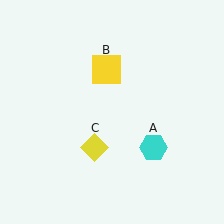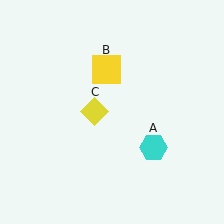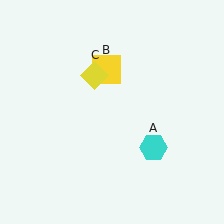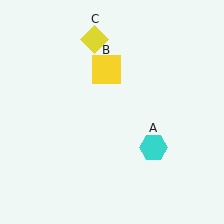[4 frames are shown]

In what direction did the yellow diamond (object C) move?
The yellow diamond (object C) moved up.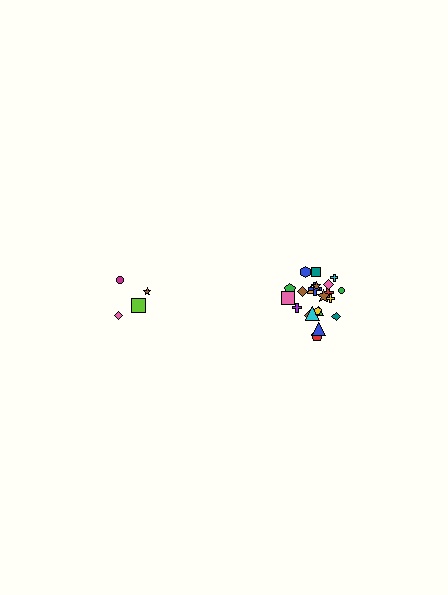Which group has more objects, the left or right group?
The right group.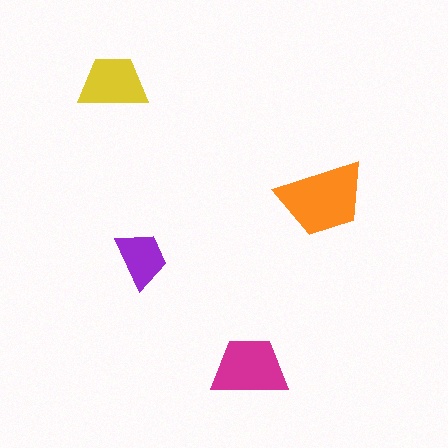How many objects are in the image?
There are 4 objects in the image.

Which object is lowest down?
The magenta trapezoid is bottommost.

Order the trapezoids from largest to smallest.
the orange one, the magenta one, the yellow one, the purple one.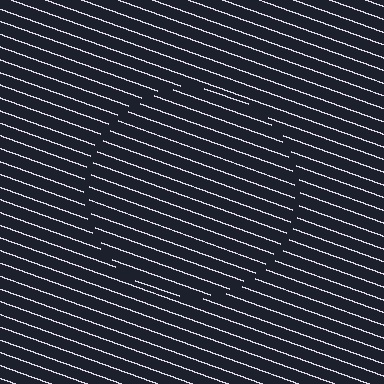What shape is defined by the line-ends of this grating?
An illusory circle. The interior of the shape contains the same grating, shifted by half a period — the contour is defined by the phase discontinuity where line-ends from the inner and outer gratings abut.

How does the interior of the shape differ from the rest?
The interior of the shape contains the same grating, shifted by half a period — the contour is defined by the phase discontinuity where line-ends from the inner and outer gratings abut.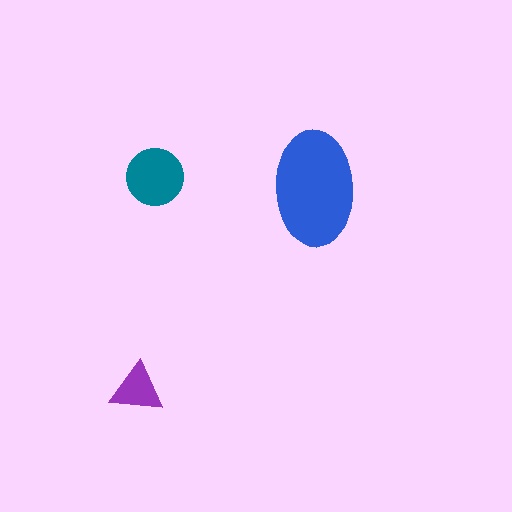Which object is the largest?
The blue ellipse.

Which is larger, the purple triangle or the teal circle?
The teal circle.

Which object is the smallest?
The purple triangle.